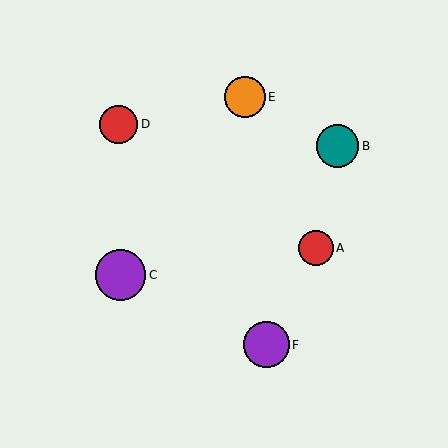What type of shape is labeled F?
Shape F is a purple circle.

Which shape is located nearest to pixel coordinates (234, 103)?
The orange circle (labeled E) at (245, 97) is nearest to that location.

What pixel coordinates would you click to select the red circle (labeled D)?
Click at (119, 124) to select the red circle D.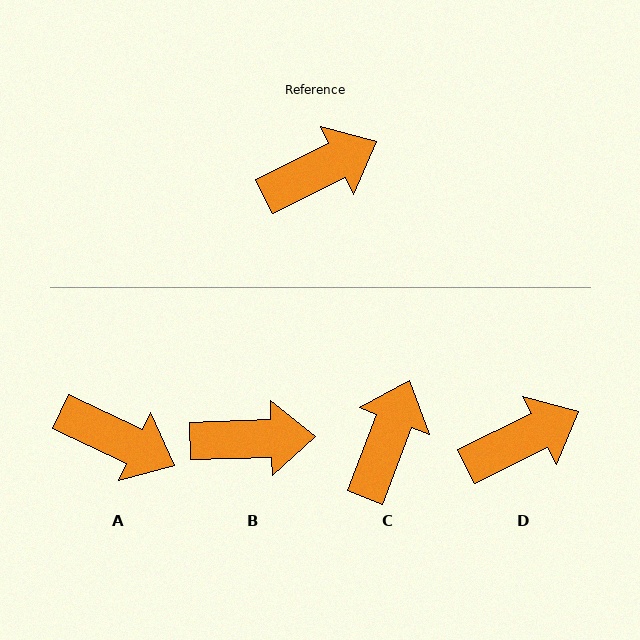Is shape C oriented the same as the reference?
No, it is off by about 43 degrees.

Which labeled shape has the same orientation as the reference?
D.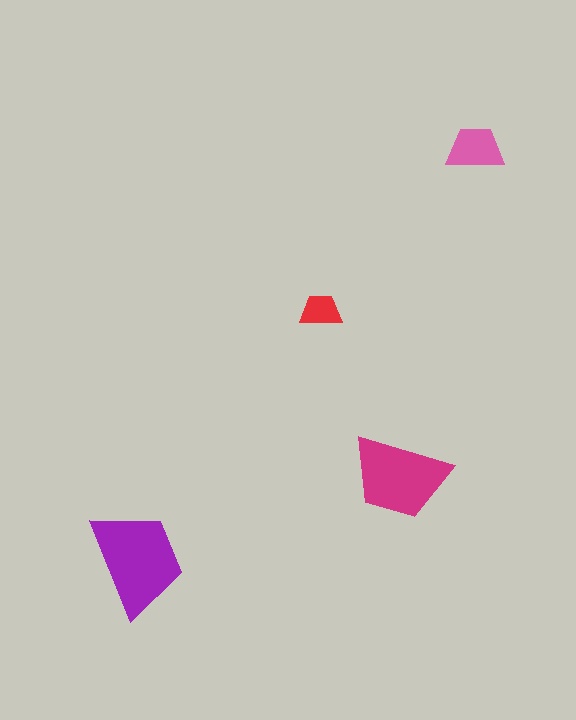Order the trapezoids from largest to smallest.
the purple one, the magenta one, the pink one, the red one.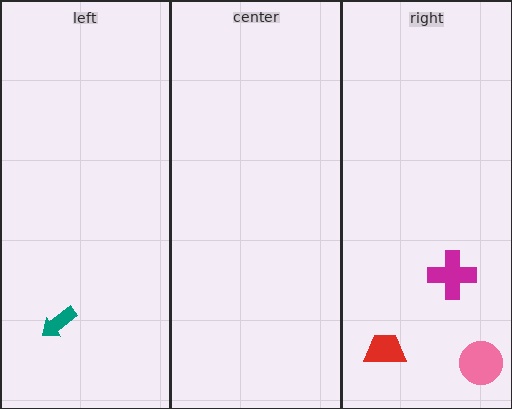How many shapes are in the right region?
3.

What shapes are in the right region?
The magenta cross, the red trapezoid, the pink circle.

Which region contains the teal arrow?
The left region.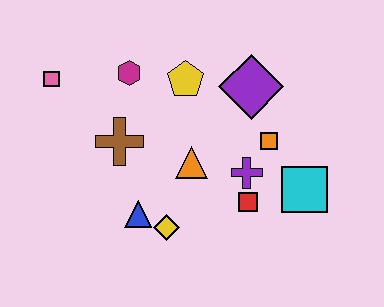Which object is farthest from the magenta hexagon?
The cyan square is farthest from the magenta hexagon.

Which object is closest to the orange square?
The purple cross is closest to the orange square.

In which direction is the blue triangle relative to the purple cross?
The blue triangle is to the left of the purple cross.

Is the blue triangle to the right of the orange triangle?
No